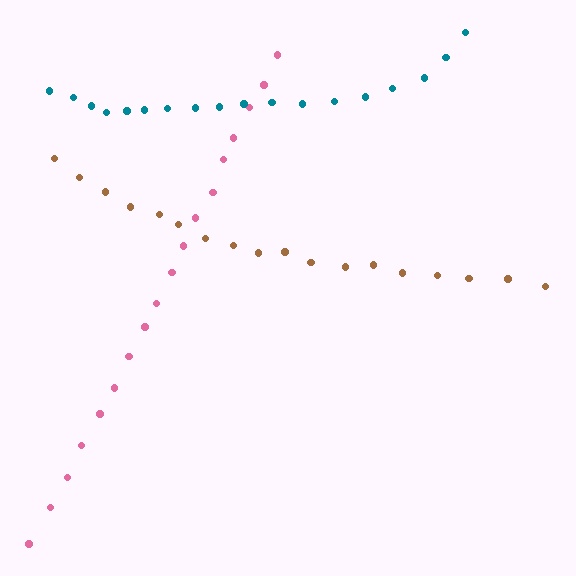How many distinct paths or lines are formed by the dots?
There are 3 distinct paths.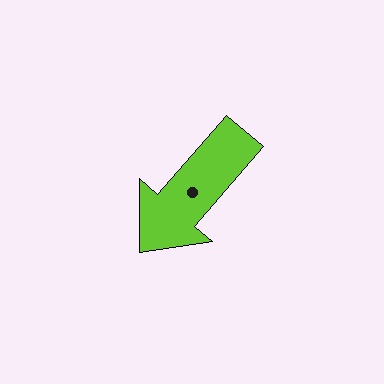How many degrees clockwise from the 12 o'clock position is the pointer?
Approximately 221 degrees.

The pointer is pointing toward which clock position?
Roughly 7 o'clock.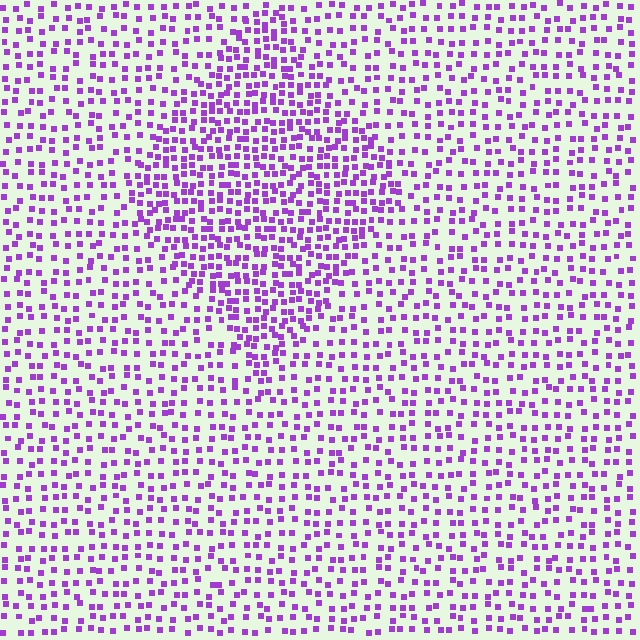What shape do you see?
I see a diamond.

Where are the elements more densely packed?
The elements are more densely packed inside the diamond boundary.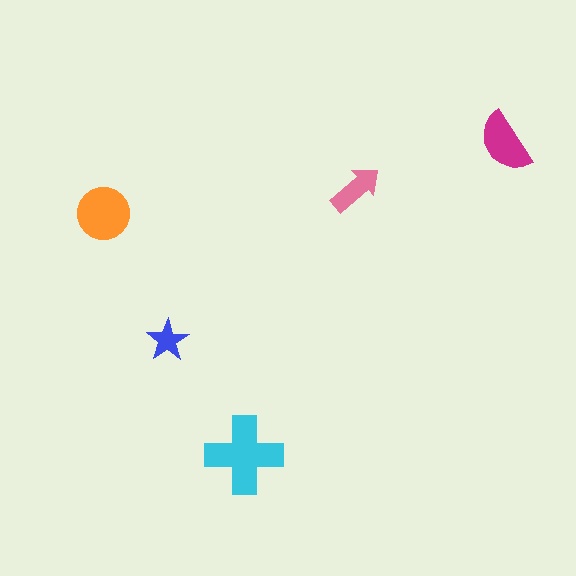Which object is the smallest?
The blue star.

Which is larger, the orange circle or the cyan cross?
The cyan cross.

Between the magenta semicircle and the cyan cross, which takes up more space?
The cyan cross.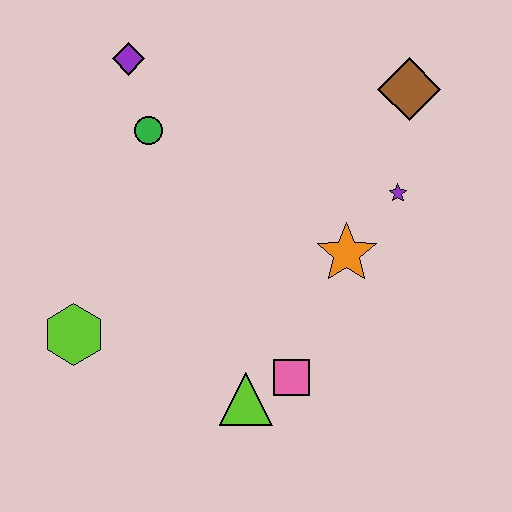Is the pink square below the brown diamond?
Yes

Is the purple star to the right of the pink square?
Yes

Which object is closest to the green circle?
The purple diamond is closest to the green circle.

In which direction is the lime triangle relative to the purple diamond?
The lime triangle is below the purple diamond.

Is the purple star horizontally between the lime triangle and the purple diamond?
No